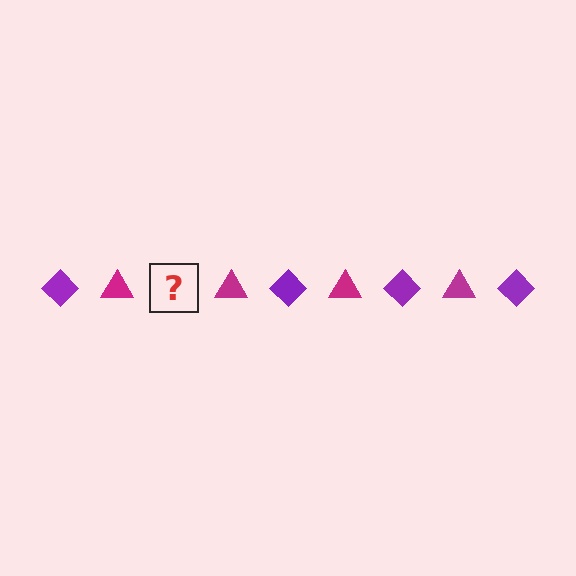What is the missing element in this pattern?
The missing element is a purple diamond.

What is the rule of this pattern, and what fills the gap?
The rule is that the pattern alternates between purple diamond and magenta triangle. The gap should be filled with a purple diamond.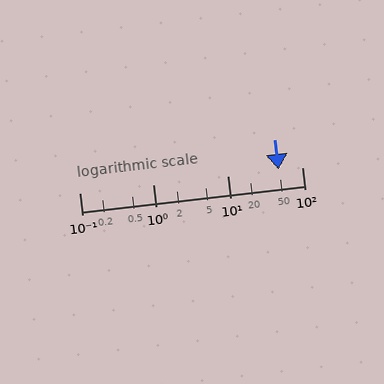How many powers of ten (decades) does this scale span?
The scale spans 3 decades, from 0.1 to 100.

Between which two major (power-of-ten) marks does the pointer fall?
The pointer is between 10 and 100.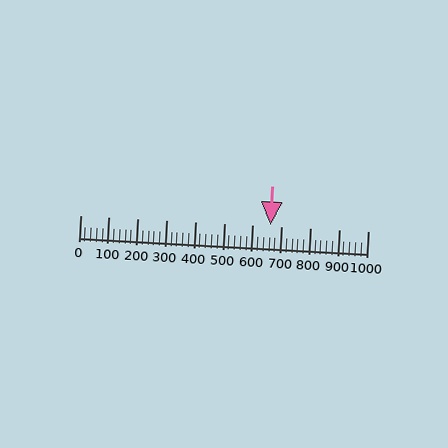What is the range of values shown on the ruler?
The ruler shows values from 0 to 1000.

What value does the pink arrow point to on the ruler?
The pink arrow points to approximately 660.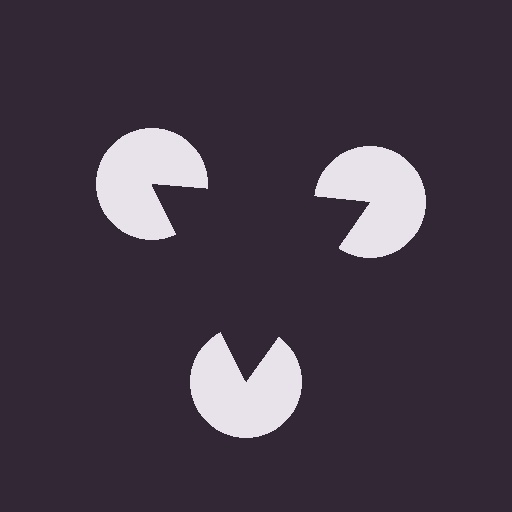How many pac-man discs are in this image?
There are 3 — one at each vertex of the illusory triangle.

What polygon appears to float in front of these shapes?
An illusory triangle — its edges are inferred from the aligned wedge cuts in the pac-man discs, not physically drawn.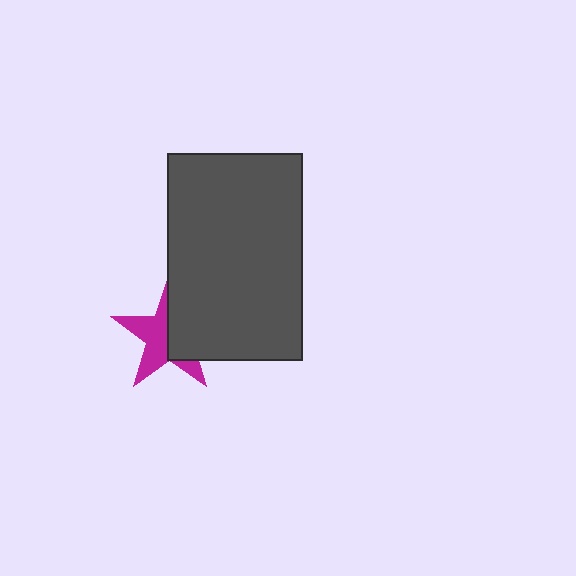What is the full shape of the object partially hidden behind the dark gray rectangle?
The partially hidden object is a magenta star.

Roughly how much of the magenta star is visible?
About half of it is visible (roughly 54%).